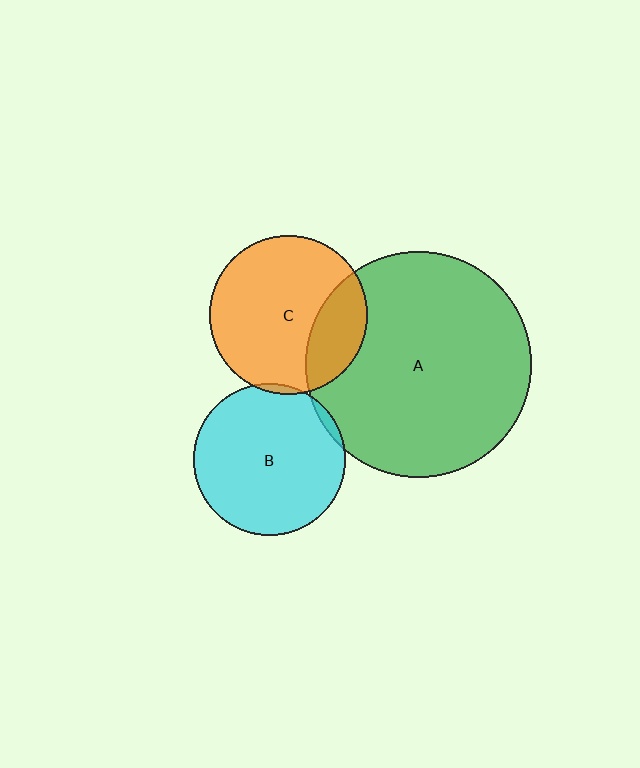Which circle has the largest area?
Circle A (green).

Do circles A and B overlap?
Yes.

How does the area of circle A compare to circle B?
Approximately 2.2 times.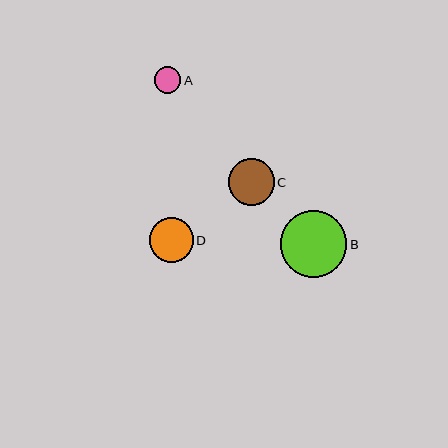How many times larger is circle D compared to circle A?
Circle D is approximately 1.7 times the size of circle A.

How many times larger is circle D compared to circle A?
Circle D is approximately 1.7 times the size of circle A.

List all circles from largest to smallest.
From largest to smallest: B, C, D, A.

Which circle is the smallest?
Circle A is the smallest with a size of approximately 27 pixels.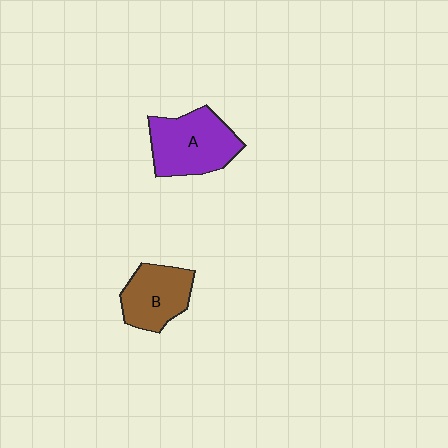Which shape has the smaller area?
Shape B (brown).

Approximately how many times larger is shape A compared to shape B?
Approximately 1.3 times.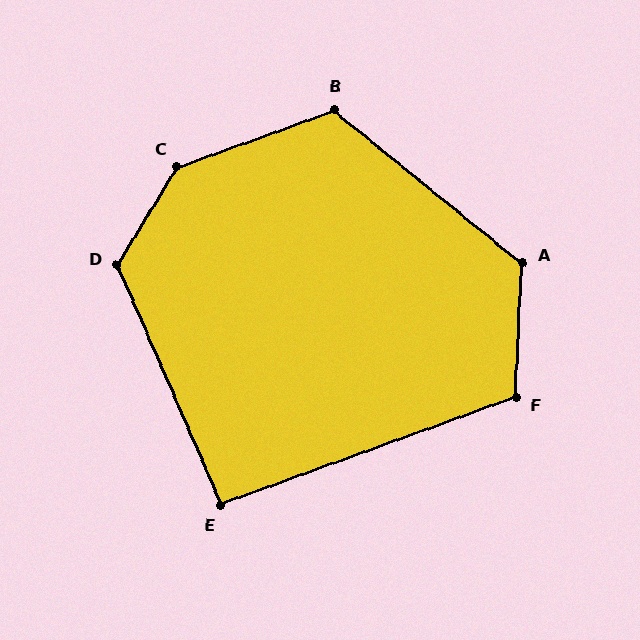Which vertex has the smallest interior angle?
E, at approximately 93 degrees.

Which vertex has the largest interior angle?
C, at approximately 141 degrees.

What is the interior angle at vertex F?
Approximately 113 degrees (obtuse).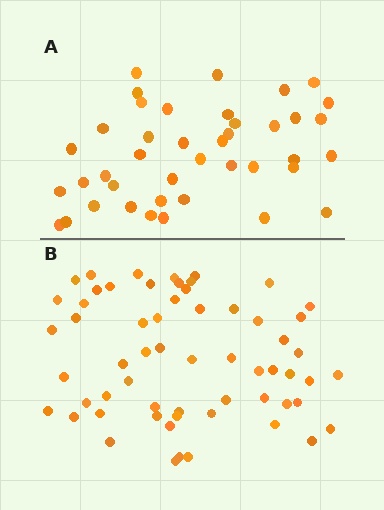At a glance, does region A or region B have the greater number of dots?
Region B (the bottom region) has more dots.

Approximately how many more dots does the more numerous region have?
Region B has approximately 20 more dots than region A.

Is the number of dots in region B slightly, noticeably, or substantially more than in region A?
Region B has substantially more. The ratio is roughly 1.5 to 1.